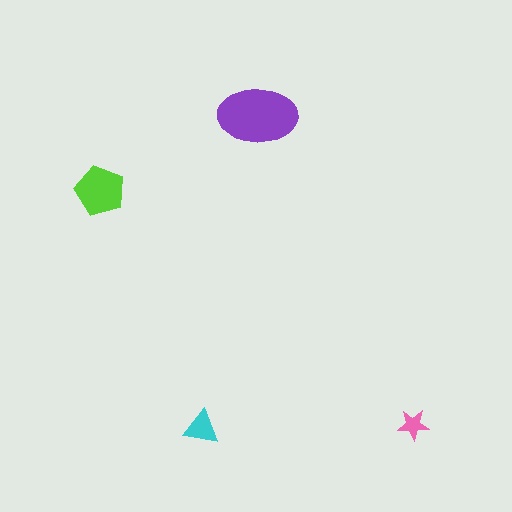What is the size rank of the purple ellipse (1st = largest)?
1st.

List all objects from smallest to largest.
The pink star, the cyan triangle, the lime pentagon, the purple ellipse.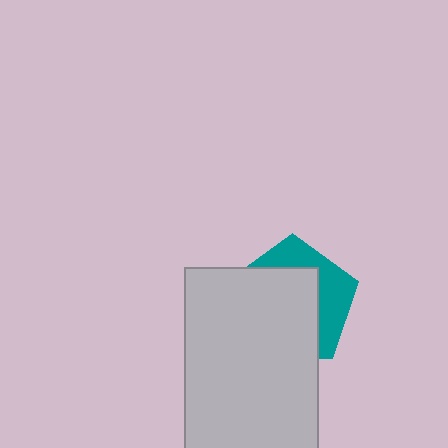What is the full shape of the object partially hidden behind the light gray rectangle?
The partially hidden object is a teal pentagon.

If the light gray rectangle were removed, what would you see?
You would see the complete teal pentagon.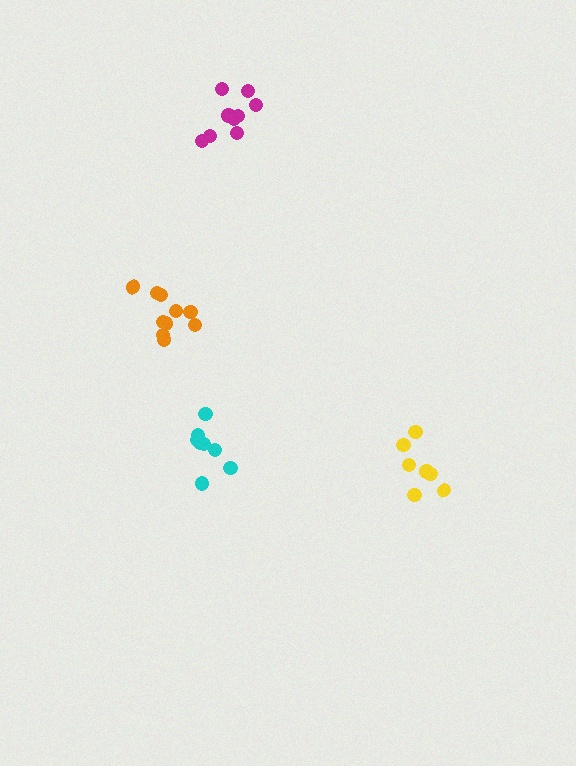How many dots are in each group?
Group 1: 10 dots, Group 2: 9 dots, Group 3: 8 dots, Group 4: 7 dots (34 total).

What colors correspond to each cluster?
The clusters are colored: orange, magenta, cyan, yellow.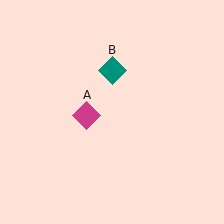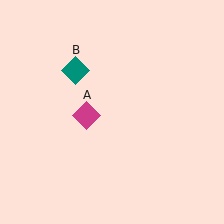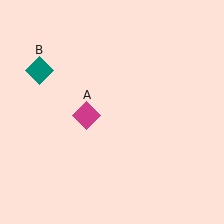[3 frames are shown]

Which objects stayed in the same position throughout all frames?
Magenta diamond (object A) remained stationary.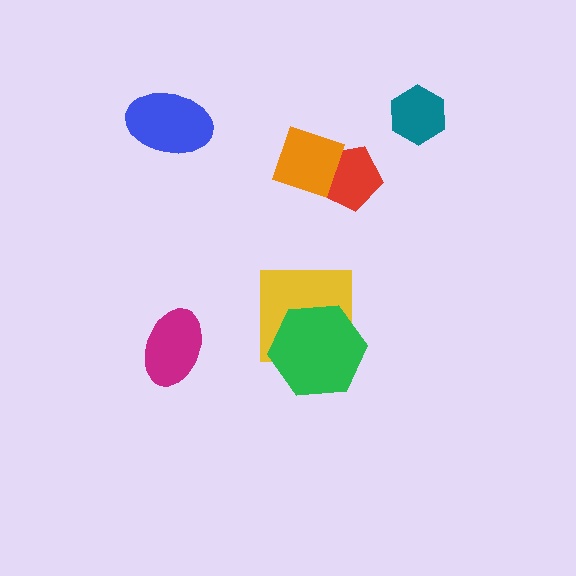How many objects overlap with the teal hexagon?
0 objects overlap with the teal hexagon.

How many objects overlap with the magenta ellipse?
0 objects overlap with the magenta ellipse.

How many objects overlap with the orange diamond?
1 object overlaps with the orange diamond.